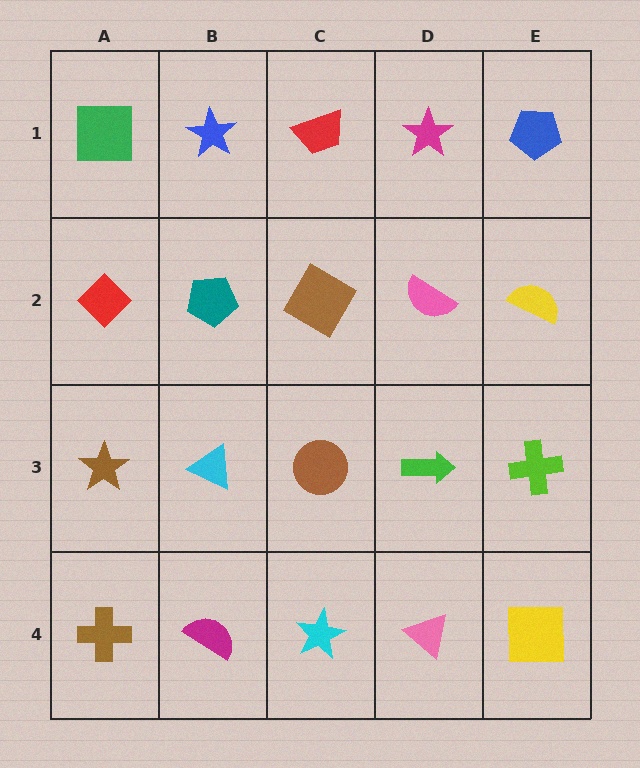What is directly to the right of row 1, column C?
A magenta star.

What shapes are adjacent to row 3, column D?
A pink semicircle (row 2, column D), a pink triangle (row 4, column D), a brown circle (row 3, column C), a lime cross (row 3, column E).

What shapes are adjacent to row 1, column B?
A teal pentagon (row 2, column B), a green square (row 1, column A), a red trapezoid (row 1, column C).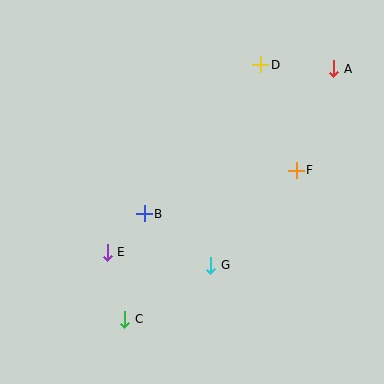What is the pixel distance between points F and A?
The distance between F and A is 108 pixels.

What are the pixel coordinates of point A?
Point A is at (334, 69).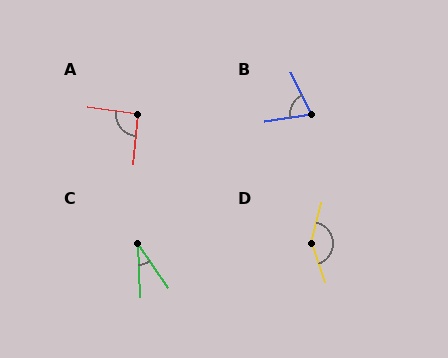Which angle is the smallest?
C, at approximately 32 degrees.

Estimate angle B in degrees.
Approximately 74 degrees.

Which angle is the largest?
D, at approximately 146 degrees.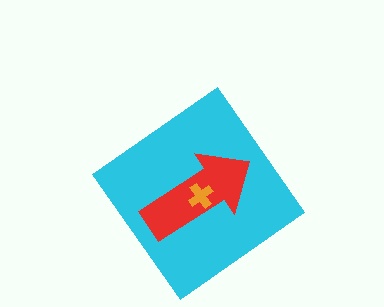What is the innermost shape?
The orange cross.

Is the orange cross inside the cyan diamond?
Yes.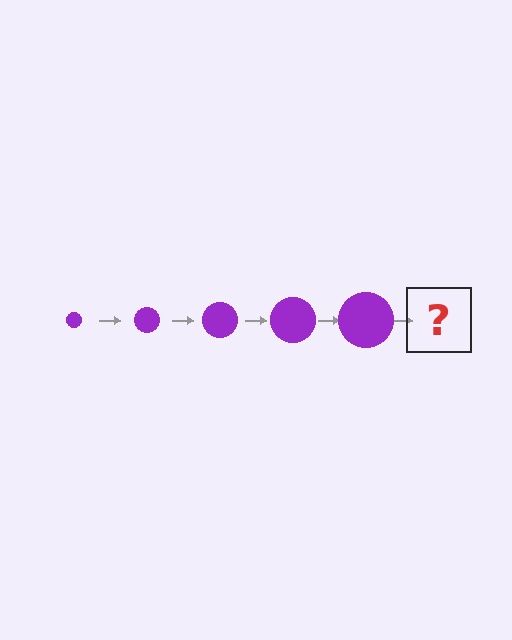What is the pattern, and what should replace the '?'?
The pattern is that the circle gets progressively larger each step. The '?' should be a purple circle, larger than the previous one.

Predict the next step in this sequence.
The next step is a purple circle, larger than the previous one.